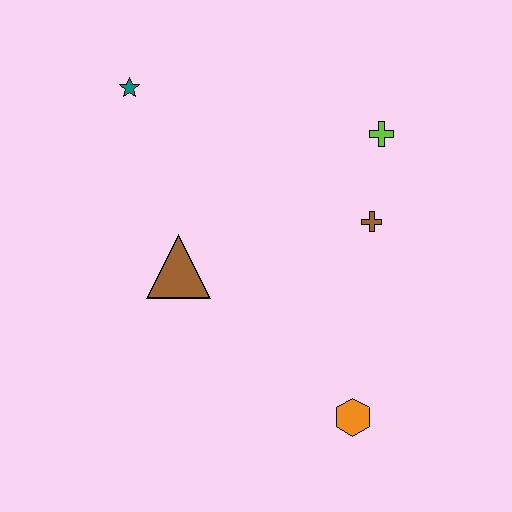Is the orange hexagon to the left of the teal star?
No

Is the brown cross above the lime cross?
No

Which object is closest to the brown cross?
The lime cross is closest to the brown cross.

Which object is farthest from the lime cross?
The orange hexagon is farthest from the lime cross.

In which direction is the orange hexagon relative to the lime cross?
The orange hexagon is below the lime cross.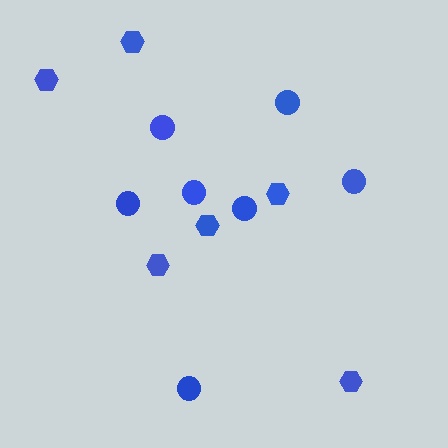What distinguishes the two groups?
There are 2 groups: one group of hexagons (6) and one group of circles (7).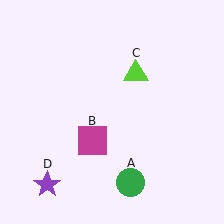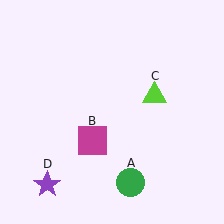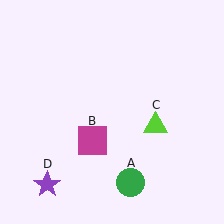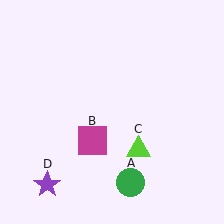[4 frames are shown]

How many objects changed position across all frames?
1 object changed position: lime triangle (object C).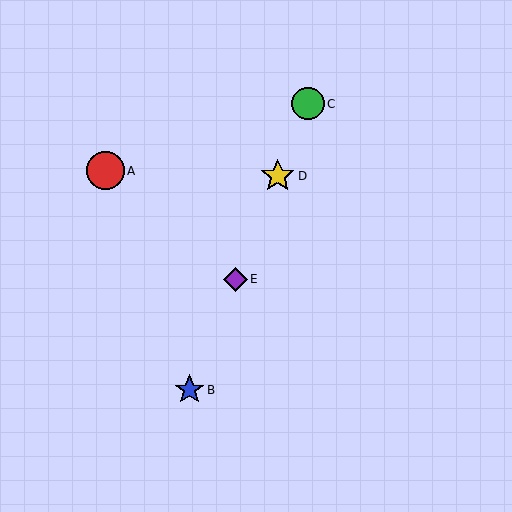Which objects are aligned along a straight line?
Objects B, C, D, E are aligned along a straight line.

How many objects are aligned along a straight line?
4 objects (B, C, D, E) are aligned along a straight line.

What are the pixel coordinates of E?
Object E is at (235, 279).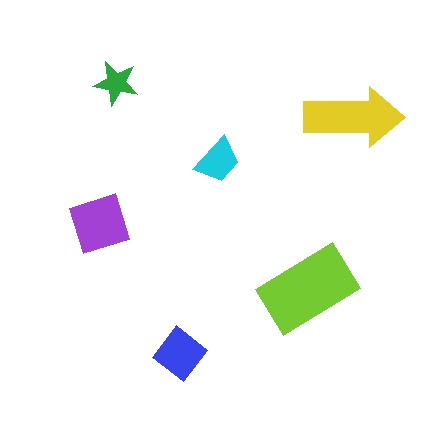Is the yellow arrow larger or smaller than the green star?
Larger.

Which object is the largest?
The lime rectangle.